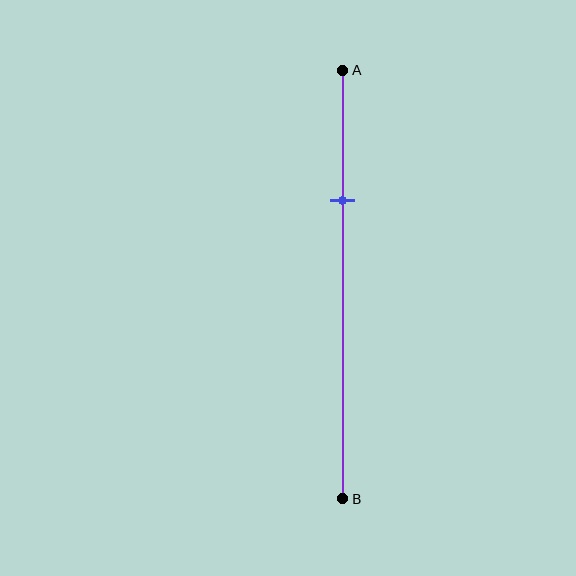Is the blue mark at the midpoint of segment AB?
No, the mark is at about 30% from A, not at the 50% midpoint.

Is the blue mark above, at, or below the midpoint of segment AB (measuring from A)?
The blue mark is above the midpoint of segment AB.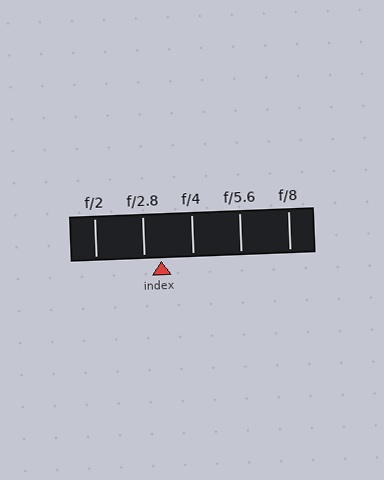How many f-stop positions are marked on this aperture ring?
There are 5 f-stop positions marked.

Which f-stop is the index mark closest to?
The index mark is closest to f/2.8.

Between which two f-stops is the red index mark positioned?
The index mark is between f/2.8 and f/4.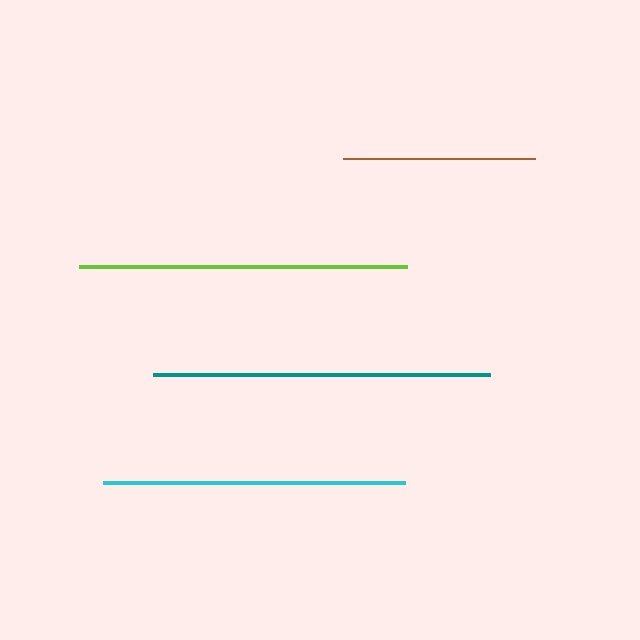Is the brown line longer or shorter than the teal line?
The teal line is longer than the brown line.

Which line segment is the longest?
The teal line is the longest at approximately 337 pixels.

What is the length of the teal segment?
The teal segment is approximately 337 pixels long.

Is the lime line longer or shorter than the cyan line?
The lime line is longer than the cyan line.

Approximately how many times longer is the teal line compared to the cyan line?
The teal line is approximately 1.1 times the length of the cyan line.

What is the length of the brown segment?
The brown segment is approximately 192 pixels long.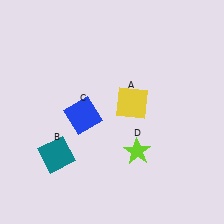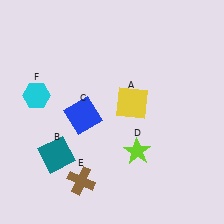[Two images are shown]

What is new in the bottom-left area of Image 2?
A brown cross (E) was added in the bottom-left area of Image 2.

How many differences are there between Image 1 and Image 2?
There are 2 differences between the two images.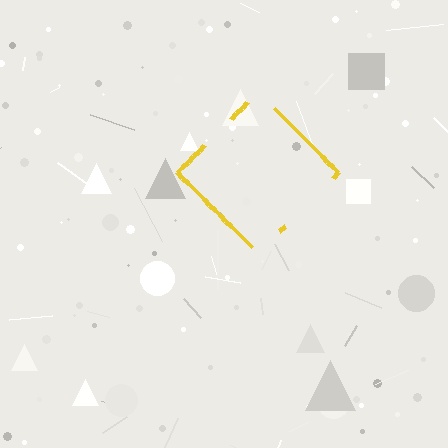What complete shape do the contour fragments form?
The contour fragments form a diamond.